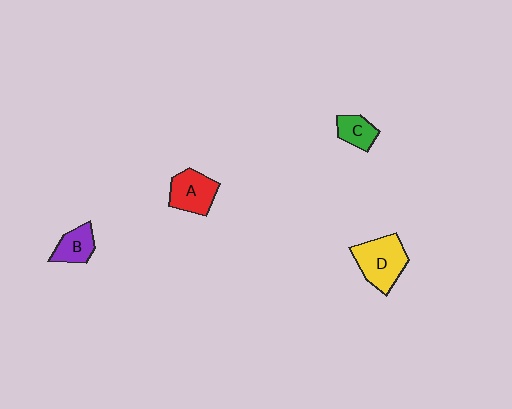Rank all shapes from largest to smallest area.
From largest to smallest: D (yellow), A (red), B (purple), C (green).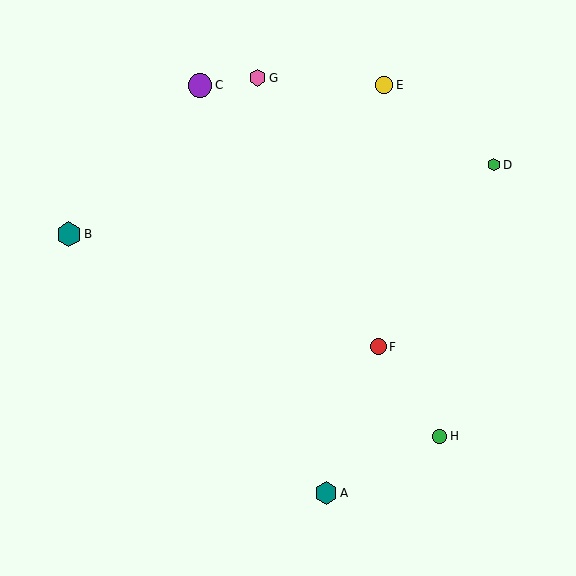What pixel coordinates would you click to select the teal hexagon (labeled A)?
Click at (326, 493) to select the teal hexagon A.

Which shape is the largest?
The teal hexagon (labeled B) is the largest.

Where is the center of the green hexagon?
The center of the green hexagon is at (494, 165).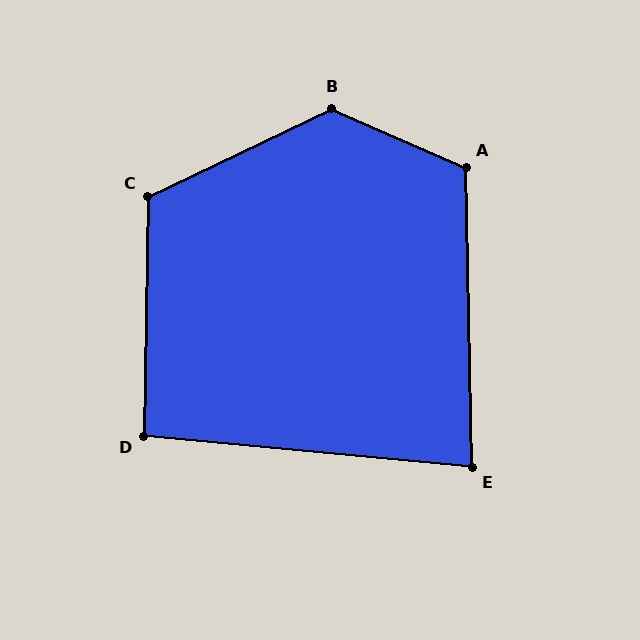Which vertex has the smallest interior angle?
E, at approximately 84 degrees.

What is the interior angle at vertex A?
Approximately 114 degrees (obtuse).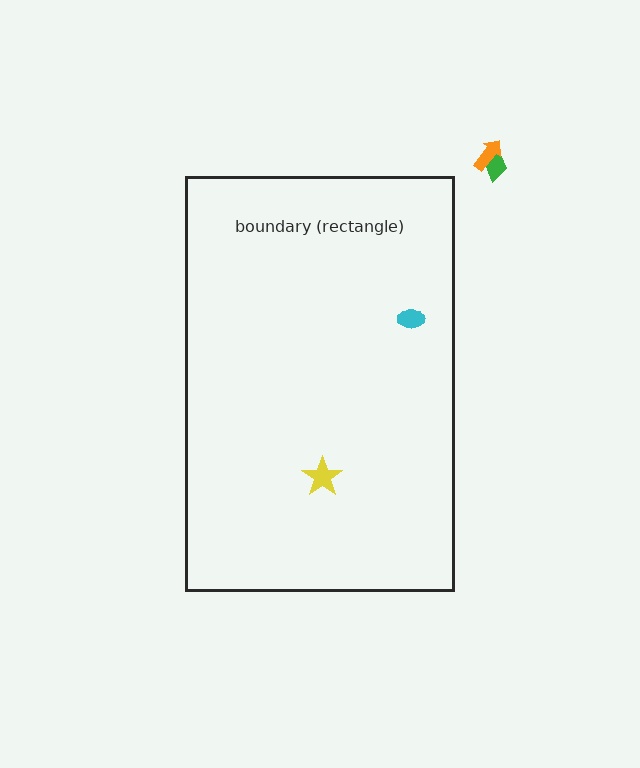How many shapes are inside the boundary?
2 inside, 2 outside.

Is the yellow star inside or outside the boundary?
Inside.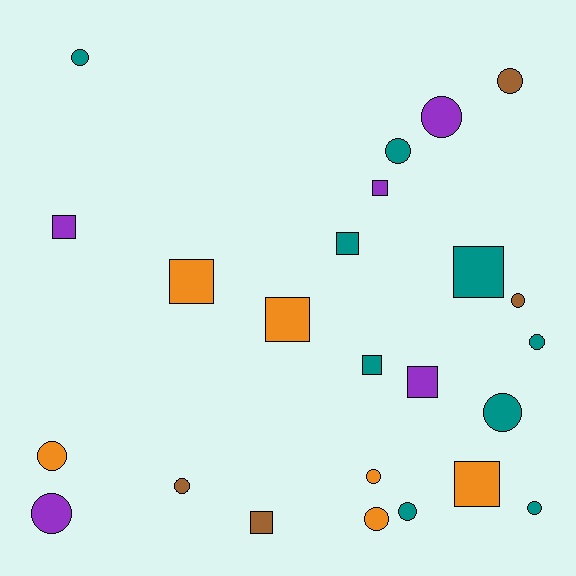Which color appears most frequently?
Teal, with 9 objects.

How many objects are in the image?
There are 24 objects.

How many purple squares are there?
There are 3 purple squares.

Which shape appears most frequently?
Circle, with 14 objects.